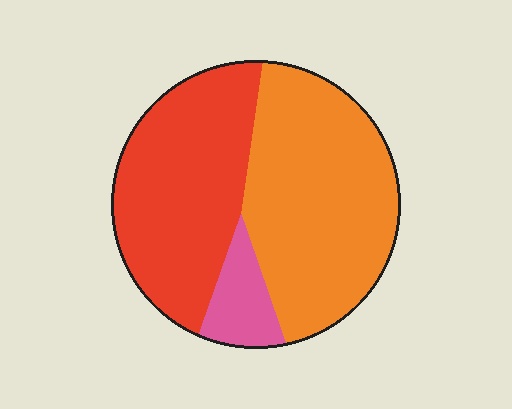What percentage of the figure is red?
Red takes up about two fifths (2/5) of the figure.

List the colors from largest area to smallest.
From largest to smallest: orange, red, pink.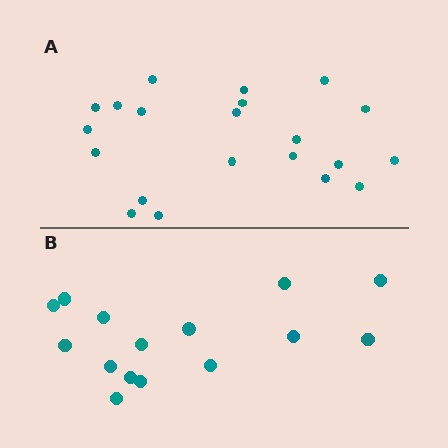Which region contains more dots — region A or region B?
Region A (the top region) has more dots.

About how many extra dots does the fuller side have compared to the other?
Region A has about 6 more dots than region B.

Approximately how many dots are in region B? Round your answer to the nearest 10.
About 20 dots. (The exact count is 15, which rounds to 20.)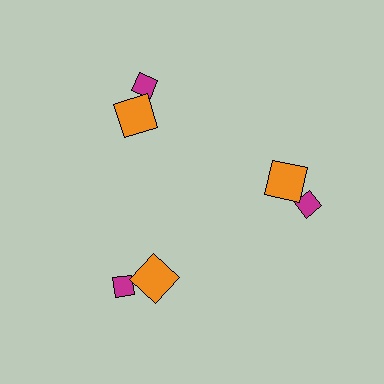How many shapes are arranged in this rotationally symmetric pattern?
There are 6 shapes, arranged in 3 groups of 2.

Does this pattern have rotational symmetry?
Yes, this pattern has 3-fold rotational symmetry. It looks the same after rotating 120 degrees around the center.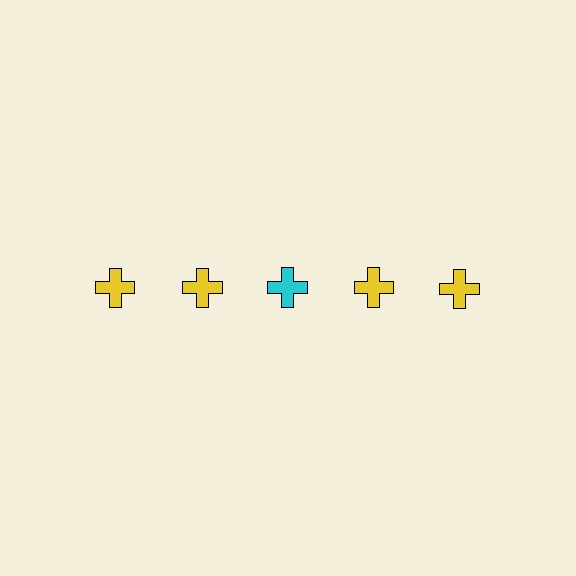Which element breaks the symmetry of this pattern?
The cyan cross in the top row, center column breaks the symmetry. All other shapes are yellow crosses.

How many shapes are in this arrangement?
There are 5 shapes arranged in a grid pattern.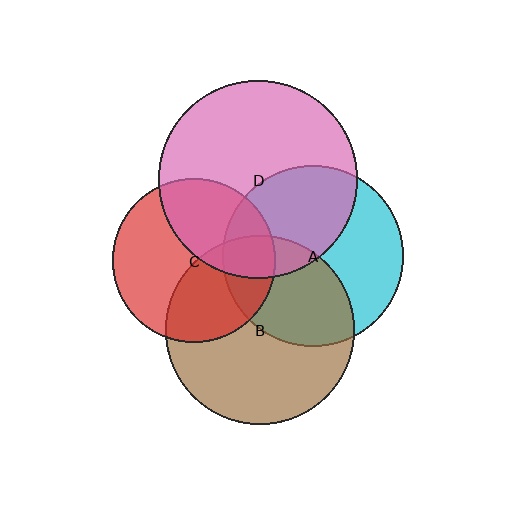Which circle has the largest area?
Circle D (pink).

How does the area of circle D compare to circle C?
Approximately 1.5 times.